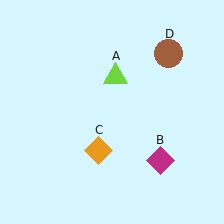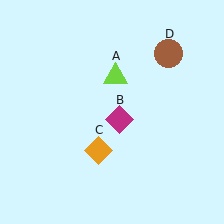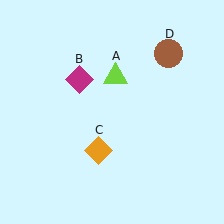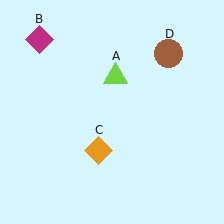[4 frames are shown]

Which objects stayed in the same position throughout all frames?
Lime triangle (object A) and orange diamond (object C) and brown circle (object D) remained stationary.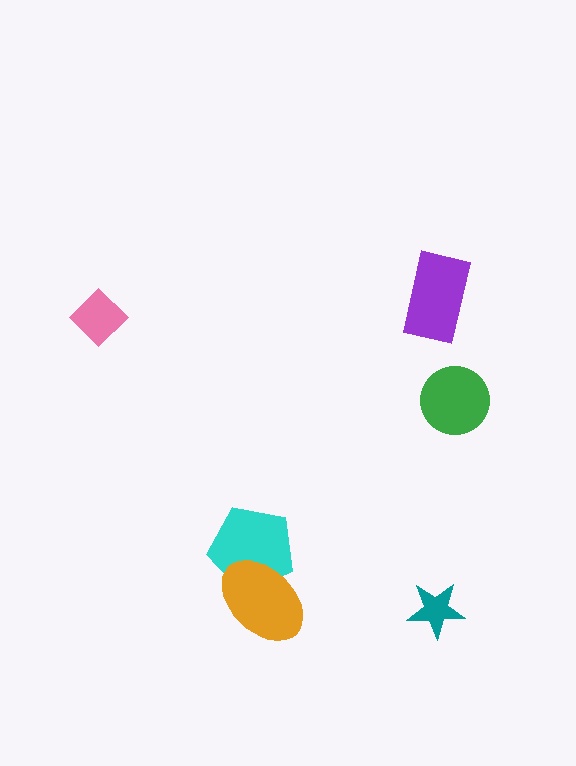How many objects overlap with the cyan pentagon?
1 object overlaps with the cyan pentagon.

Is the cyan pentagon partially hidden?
Yes, it is partially covered by another shape.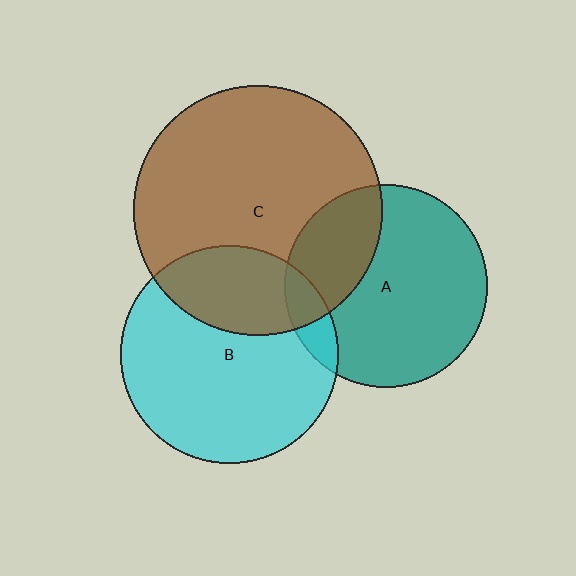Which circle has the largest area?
Circle C (brown).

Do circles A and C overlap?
Yes.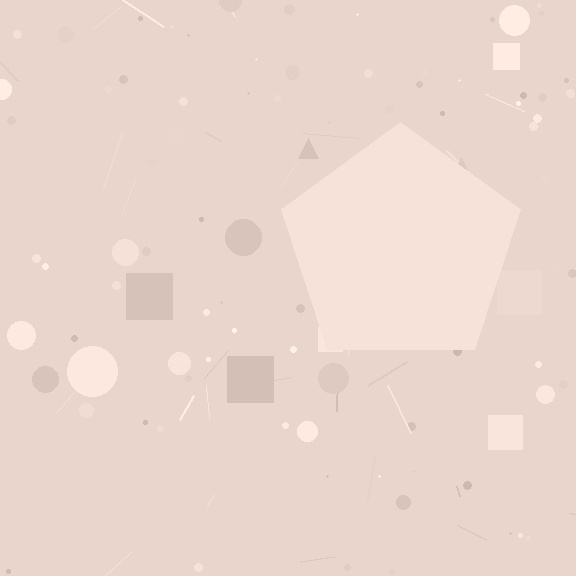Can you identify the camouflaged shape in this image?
The camouflaged shape is a pentagon.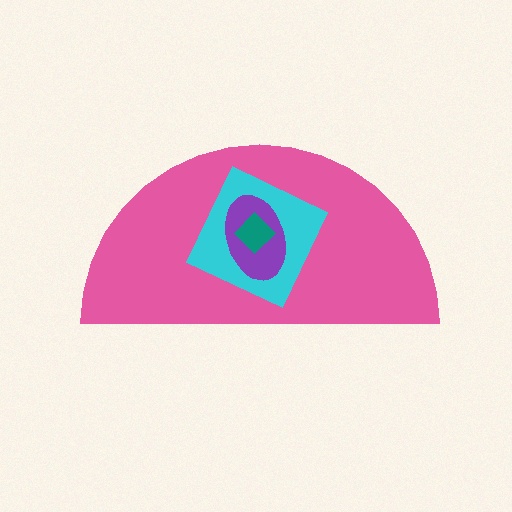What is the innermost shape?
The teal diamond.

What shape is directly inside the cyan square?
The purple ellipse.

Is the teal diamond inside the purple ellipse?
Yes.